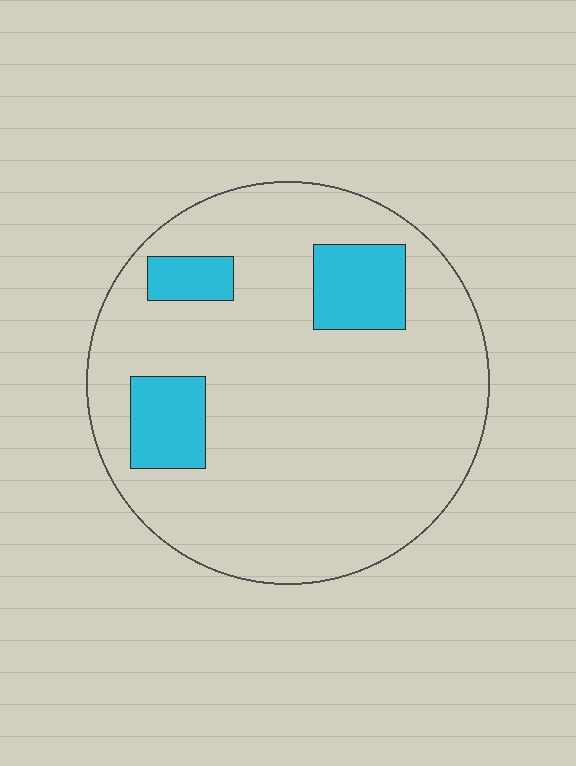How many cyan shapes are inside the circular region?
3.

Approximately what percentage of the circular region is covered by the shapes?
Approximately 15%.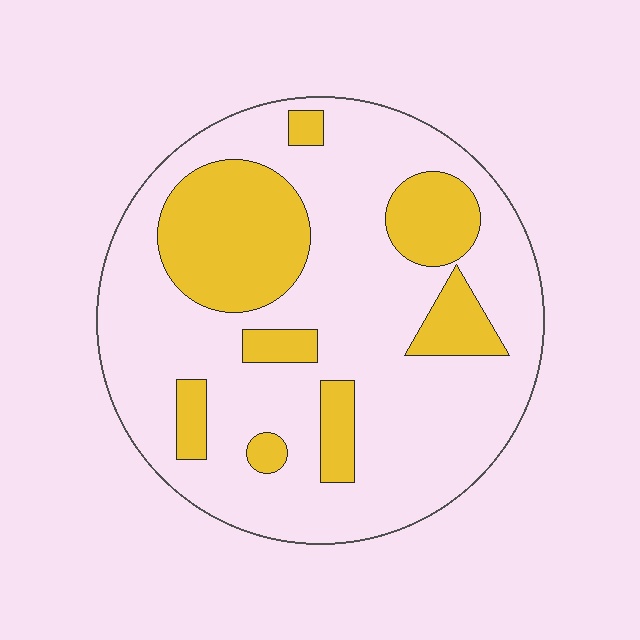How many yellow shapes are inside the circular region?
8.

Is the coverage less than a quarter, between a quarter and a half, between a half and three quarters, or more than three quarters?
Between a quarter and a half.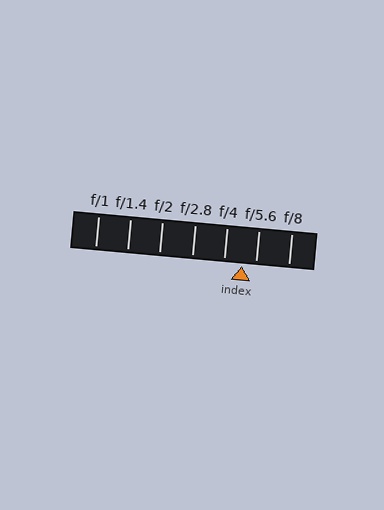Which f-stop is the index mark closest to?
The index mark is closest to f/5.6.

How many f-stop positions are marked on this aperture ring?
There are 7 f-stop positions marked.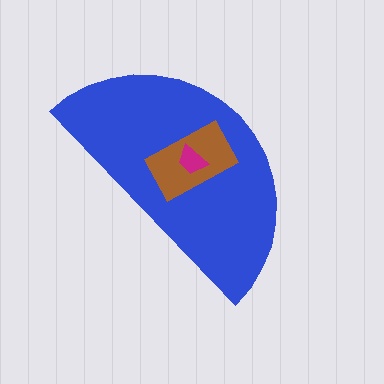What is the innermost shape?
The magenta trapezoid.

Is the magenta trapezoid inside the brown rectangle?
Yes.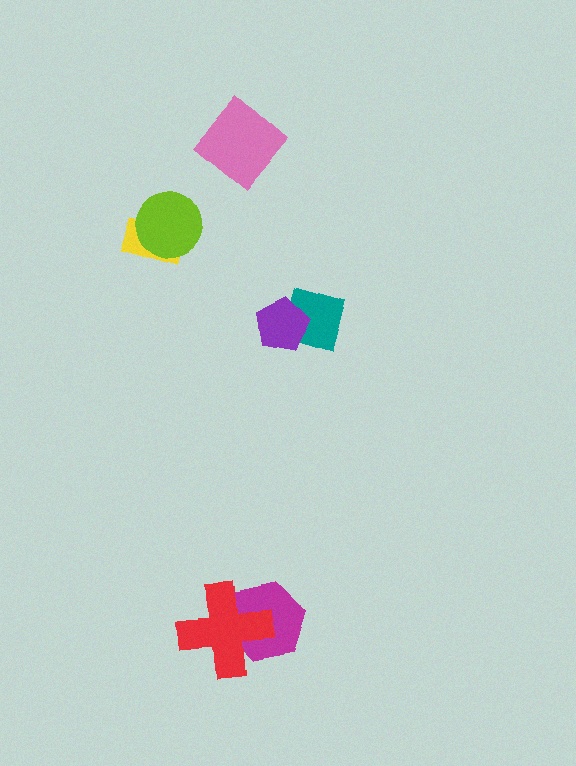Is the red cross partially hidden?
No, no other shape covers it.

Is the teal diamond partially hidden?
Yes, it is partially covered by another shape.